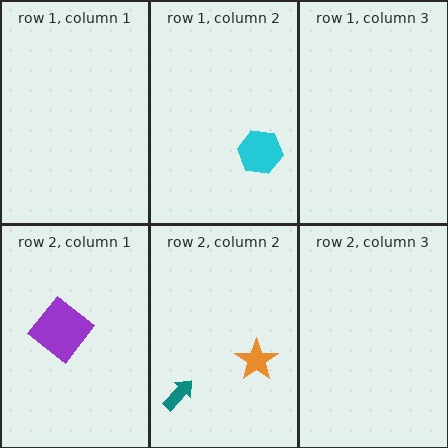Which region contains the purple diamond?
The row 2, column 1 region.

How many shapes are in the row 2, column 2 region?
2.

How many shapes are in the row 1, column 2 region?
1.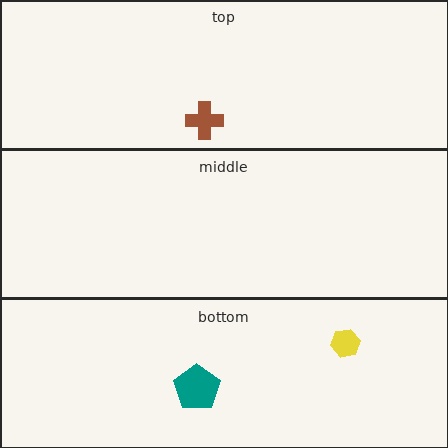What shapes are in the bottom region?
The teal pentagon, the yellow hexagon.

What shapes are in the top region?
The brown cross.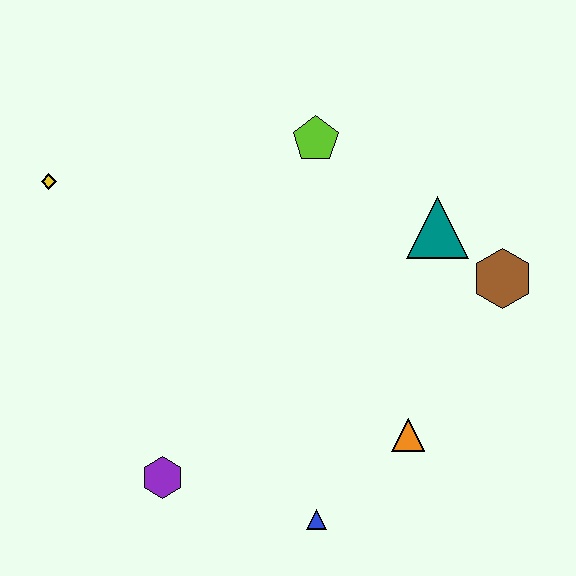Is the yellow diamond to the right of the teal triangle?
No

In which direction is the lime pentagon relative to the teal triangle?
The lime pentagon is to the left of the teal triangle.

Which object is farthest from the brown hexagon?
The yellow diamond is farthest from the brown hexagon.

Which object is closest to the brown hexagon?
The teal triangle is closest to the brown hexagon.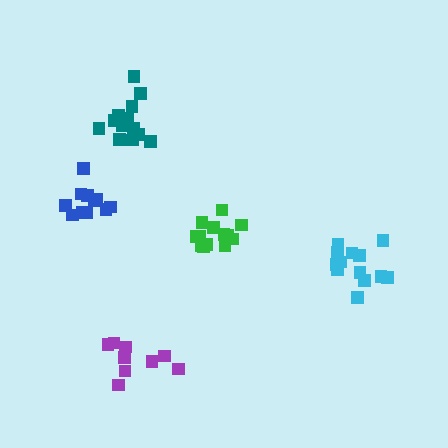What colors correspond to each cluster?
The clusters are colored: teal, green, blue, purple, cyan.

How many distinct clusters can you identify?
There are 5 distinct clusters.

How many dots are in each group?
Group 1: 14 dots, Group 2: 13 dots, Group 3: 11 dots, Group 4: 9 dots, Group 5: 14 dots (61 total).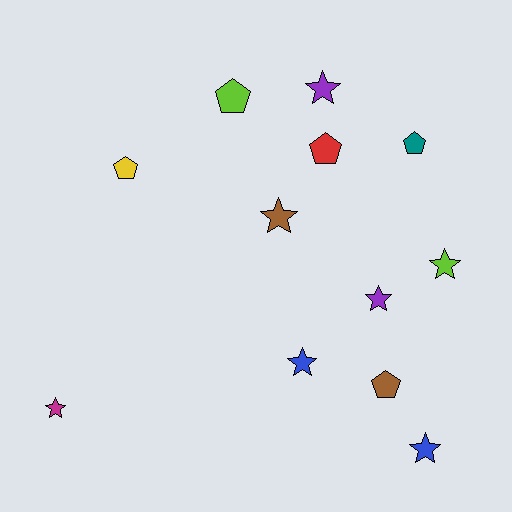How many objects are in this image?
There are 12 objects.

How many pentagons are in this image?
There are 5 pentagons.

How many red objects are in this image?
There is 1 red object.